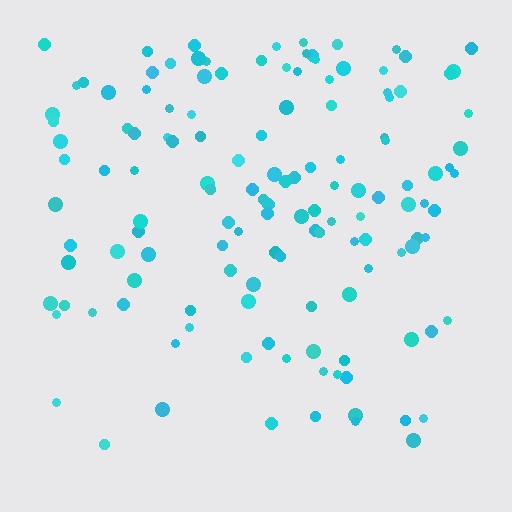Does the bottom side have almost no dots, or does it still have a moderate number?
Still a moderate number, just noticeably fewer than the top.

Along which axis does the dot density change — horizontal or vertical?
Vertical.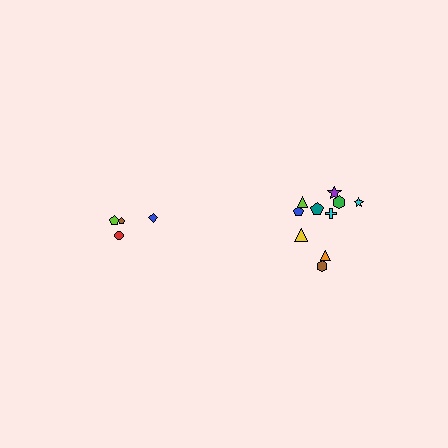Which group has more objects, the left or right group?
The right group.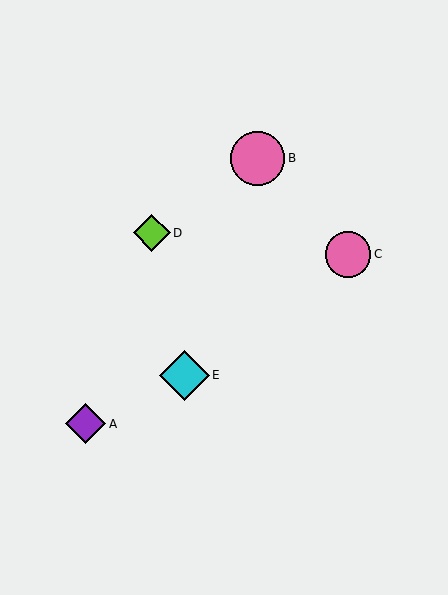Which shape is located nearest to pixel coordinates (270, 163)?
The pink circle (labeled B) at (258, 158) is nearest to that location.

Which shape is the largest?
The pink circle (labeled B) is the largest.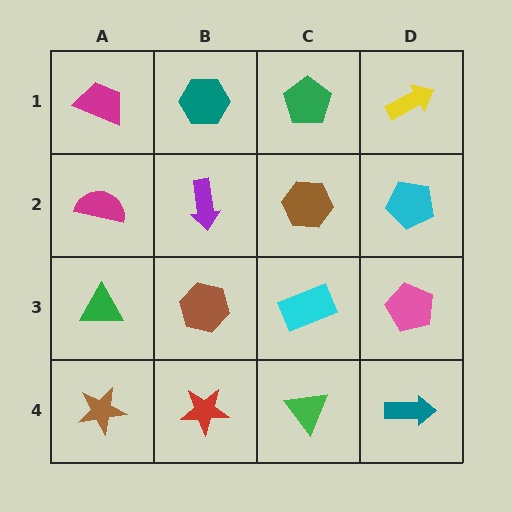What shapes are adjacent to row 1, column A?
A magenta semicircle (row 2, column A), a teal hexagon (row 1, column B).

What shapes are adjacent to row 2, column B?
A teal hexagon (row 1, column B), a brown hexagon (row 3, column B), a magenta semicircle (row 2, column A), a brown hexagon (row 2, column C).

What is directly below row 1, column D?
A cyan pentagon.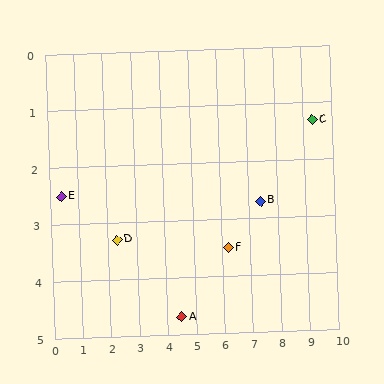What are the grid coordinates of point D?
Point D is at approximately (2.3, 3.3).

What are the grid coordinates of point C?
Point C is at approximately (9.3, 1.3).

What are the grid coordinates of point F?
Point F is at approximately (6.2, 3.5).